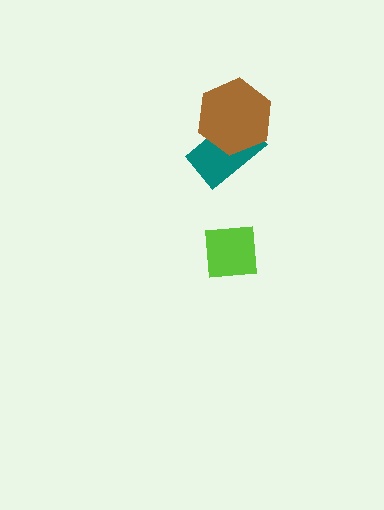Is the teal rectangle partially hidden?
Yes, it is partially covered by another shape.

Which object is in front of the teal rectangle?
The brown hexagon is in front of the teal rectangle.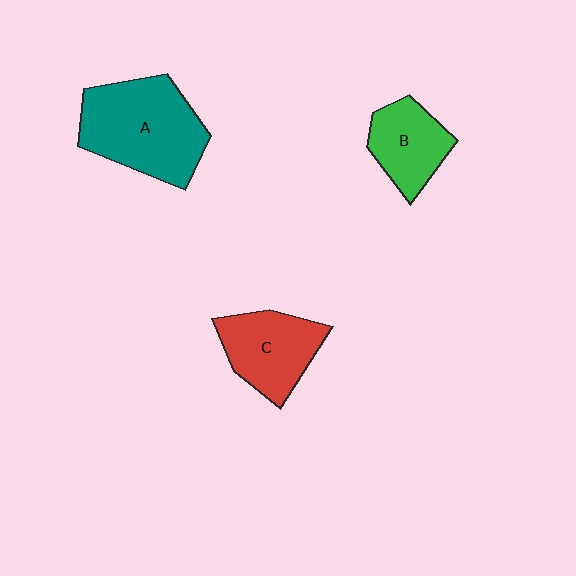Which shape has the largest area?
Shape A (teal).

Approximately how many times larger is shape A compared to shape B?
Approximately 1.8 times.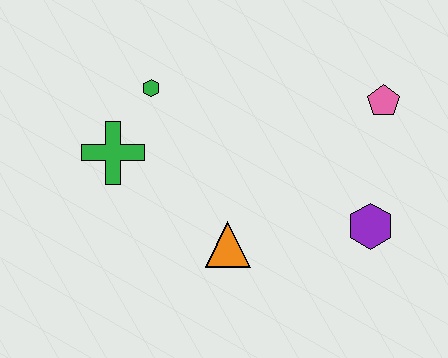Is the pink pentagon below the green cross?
No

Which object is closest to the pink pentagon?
The purple hexagon is closest to the pink pentagon.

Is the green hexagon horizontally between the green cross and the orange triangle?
Yes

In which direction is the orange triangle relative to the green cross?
The orange triangle is to the right of the green cross.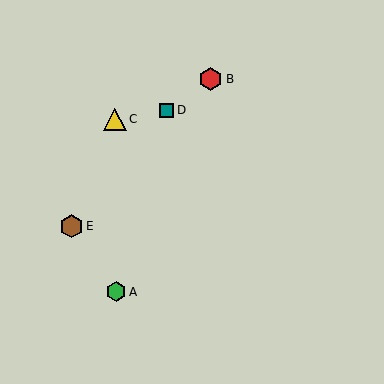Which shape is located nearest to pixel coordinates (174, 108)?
The teal square (labeled D) at (167, 110) is nearest to that location.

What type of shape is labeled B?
Shape B is a red hexagon.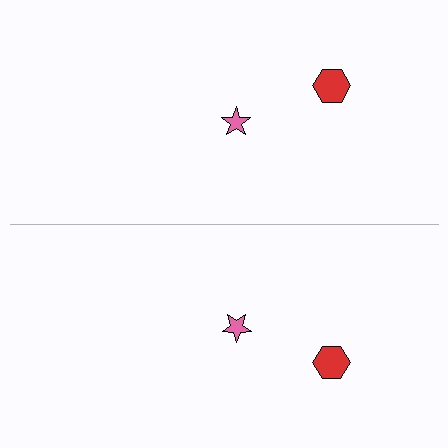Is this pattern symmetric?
Yes, this pattern has bilateral (reflection) symmetry.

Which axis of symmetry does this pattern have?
The pattern has a horizontal axis of symmetry running through the center of the image.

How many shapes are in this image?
There are 4 shapes in this image.